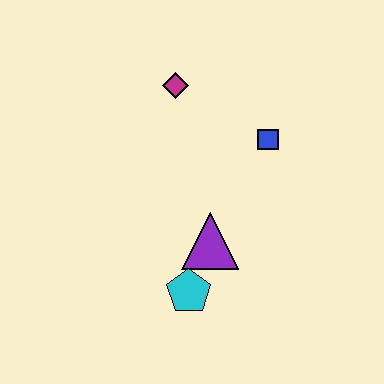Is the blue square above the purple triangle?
Yes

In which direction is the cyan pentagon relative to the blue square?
The cyan pentagon is below the blue square.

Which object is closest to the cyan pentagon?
The purple triangle is closest to the cyan pentagon.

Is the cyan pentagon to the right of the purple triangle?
No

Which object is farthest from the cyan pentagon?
The magenta diamond is farthest from the cyan pentagon.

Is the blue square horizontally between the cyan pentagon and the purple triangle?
No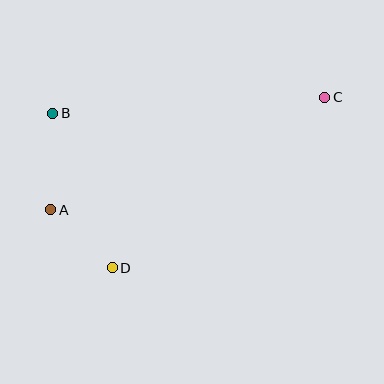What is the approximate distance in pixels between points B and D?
The distance between B and D is approximately 165 pixels.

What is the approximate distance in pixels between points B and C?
The distance between B and C is approximately 273 pixels.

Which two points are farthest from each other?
Points A and C are farthest from each other.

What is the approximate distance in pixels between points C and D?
The distance between C and D is approximately 272 pixels.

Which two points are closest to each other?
Points A and D are closest to each other.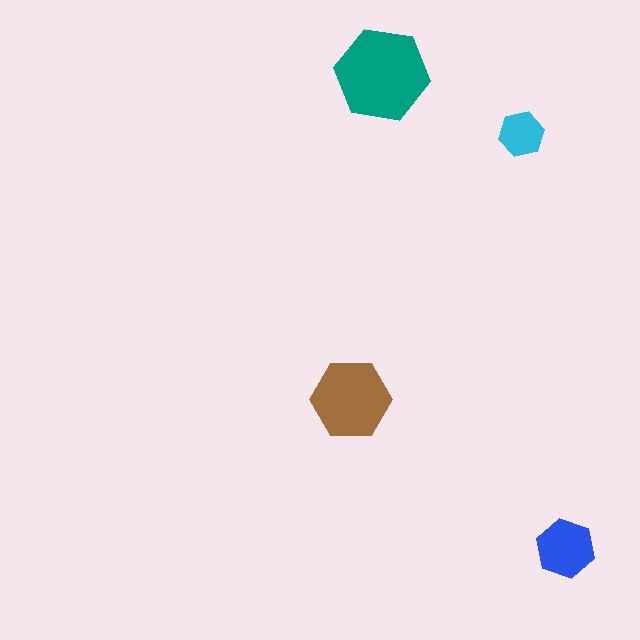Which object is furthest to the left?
The brown hexagon is leftmost.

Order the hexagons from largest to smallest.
the teal one, the brown one, the blue one, the cyan one.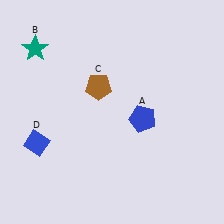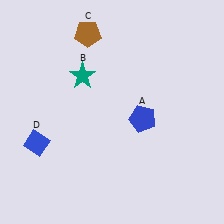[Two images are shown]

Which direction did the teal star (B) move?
The teal star (B) moved right.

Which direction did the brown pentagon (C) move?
The brown pentagon (C) moved up.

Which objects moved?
The objects that moved are: the teal star (B), the brown pentagon (C).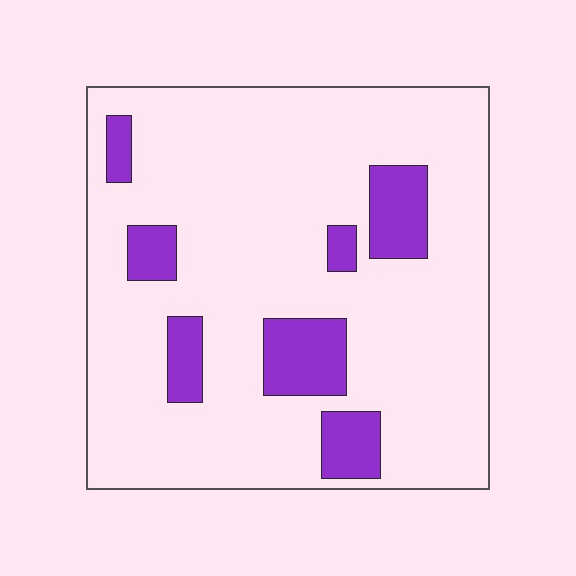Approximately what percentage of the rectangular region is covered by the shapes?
Approximately 15%.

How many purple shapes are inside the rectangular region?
7.